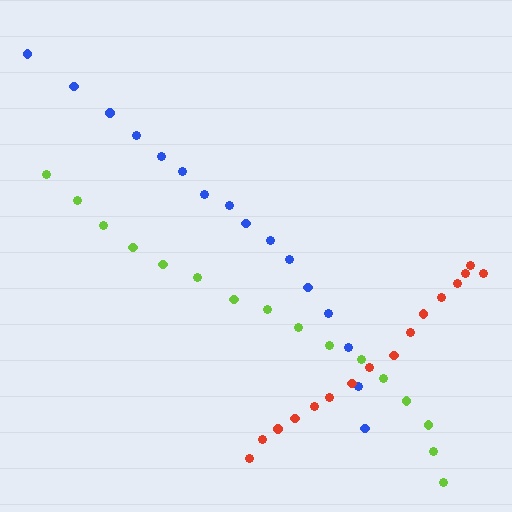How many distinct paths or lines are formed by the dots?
There are 3 distinct paths.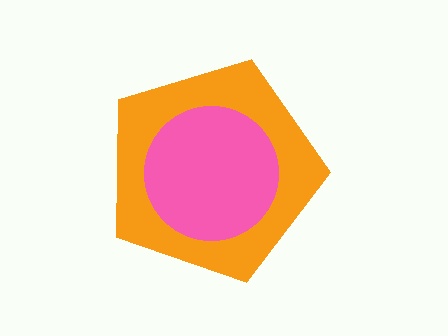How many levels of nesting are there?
2.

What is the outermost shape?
The orange pentagon.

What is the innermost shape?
The pink circle.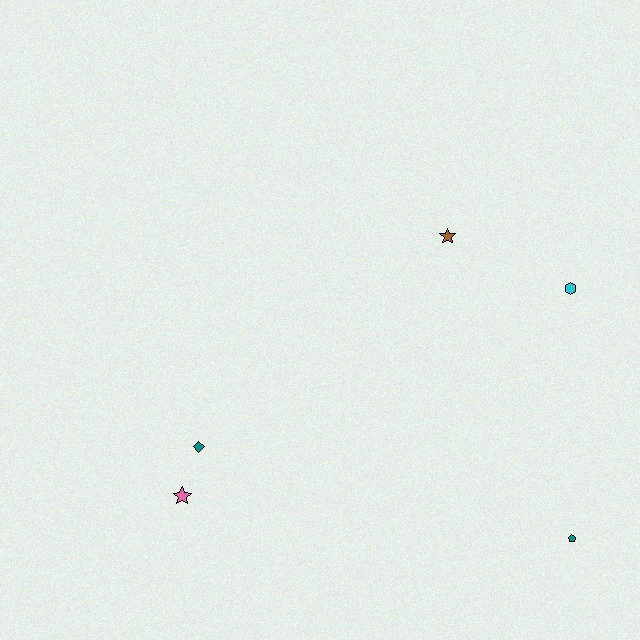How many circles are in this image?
There are no circles.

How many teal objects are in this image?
There are 2 teal objects.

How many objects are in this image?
There are 5 objects.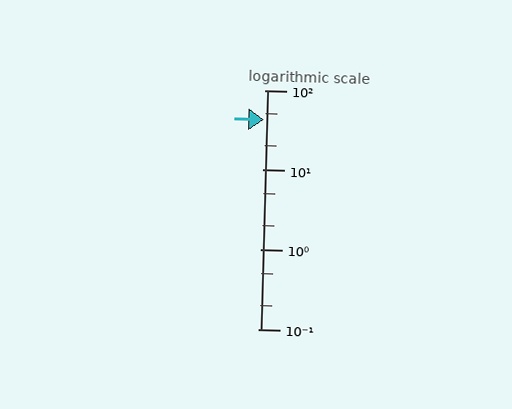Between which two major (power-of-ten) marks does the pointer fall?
The pointer is between 10 and 100.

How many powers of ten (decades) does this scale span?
The scale spans 3 decades, from 0.1 to 100.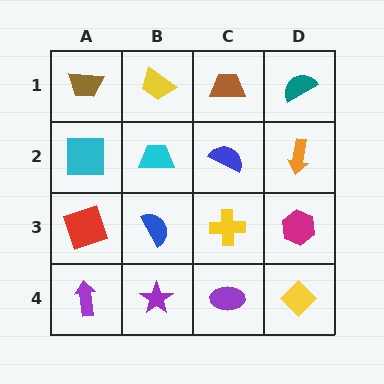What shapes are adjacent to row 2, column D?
A teal semicircle (row 1, column D), a magenta hexagon (row 3, column D), a blue semicircle (row 2, column C).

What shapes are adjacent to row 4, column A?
A red square (row 3, column A), a purple star (row 4, column B).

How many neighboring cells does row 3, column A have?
3.